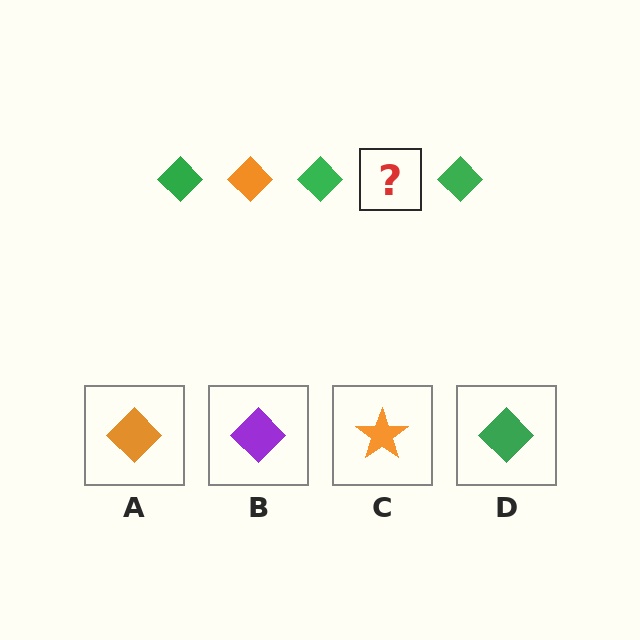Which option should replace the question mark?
Option A.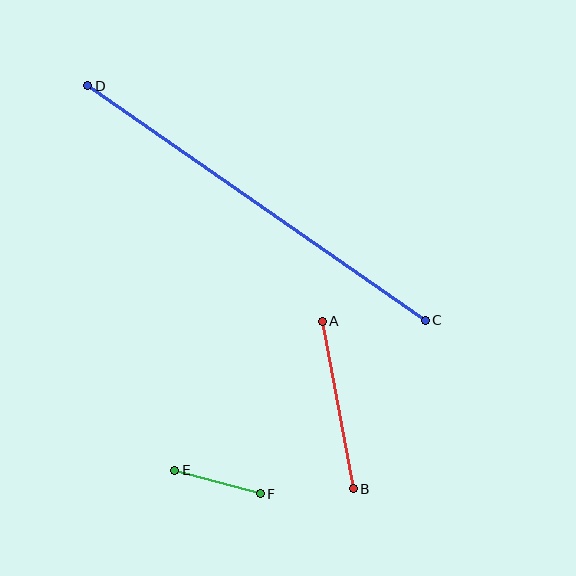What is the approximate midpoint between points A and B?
The midpoint is at approximately (338, 405) pixels.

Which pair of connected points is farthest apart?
Points C and D are farthest apart.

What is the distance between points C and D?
The distance is approximately 411 pixels.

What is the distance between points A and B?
The distance is approximately 171 pixels.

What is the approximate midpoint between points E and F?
The midpoint is at approximately (217, 482) pixels.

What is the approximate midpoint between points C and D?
The midpoint is at approximately (256, 203) pixels.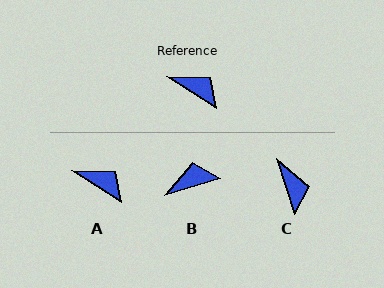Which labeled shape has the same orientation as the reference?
A.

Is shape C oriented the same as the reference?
No, it is off by about 40 degrees.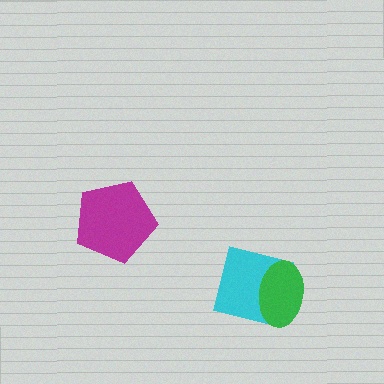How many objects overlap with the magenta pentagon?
0 objects overlap with the magenta pentagon.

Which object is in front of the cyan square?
The green ellipse is in front of the cyan square.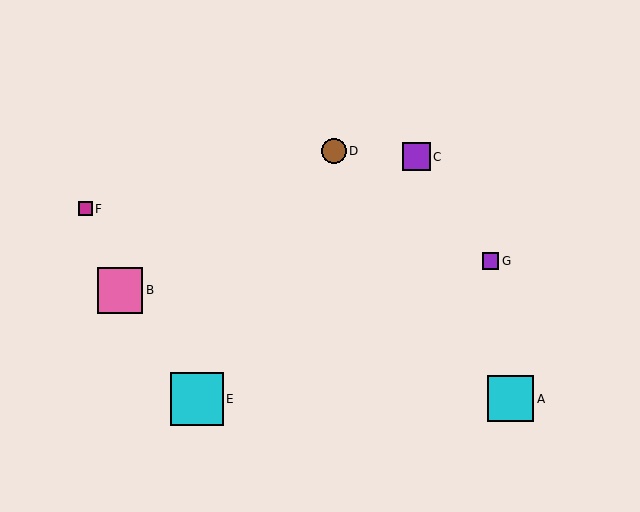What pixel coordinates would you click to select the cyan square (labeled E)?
Click at (197, 399) to select the cyan square E.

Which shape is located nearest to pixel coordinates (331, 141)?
The brown circle (labeled D) at (334, 151) is nearest to that location.